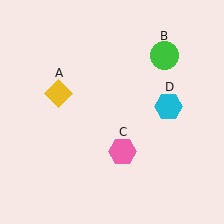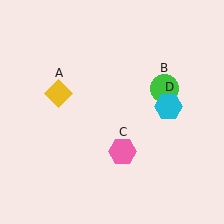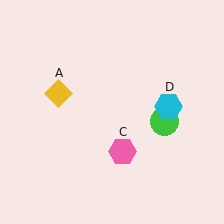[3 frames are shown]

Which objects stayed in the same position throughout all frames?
Yellow diamond (object A) and pink hexagon (object C) and cyan hexagon (object D) remained stationary.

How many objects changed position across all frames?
1 object changed position: green circle (object B).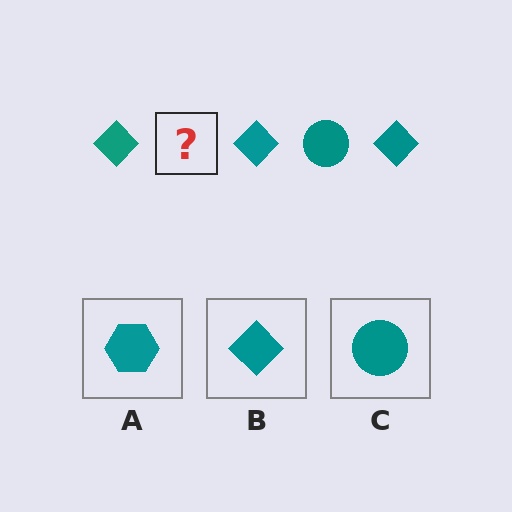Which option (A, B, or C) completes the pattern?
C.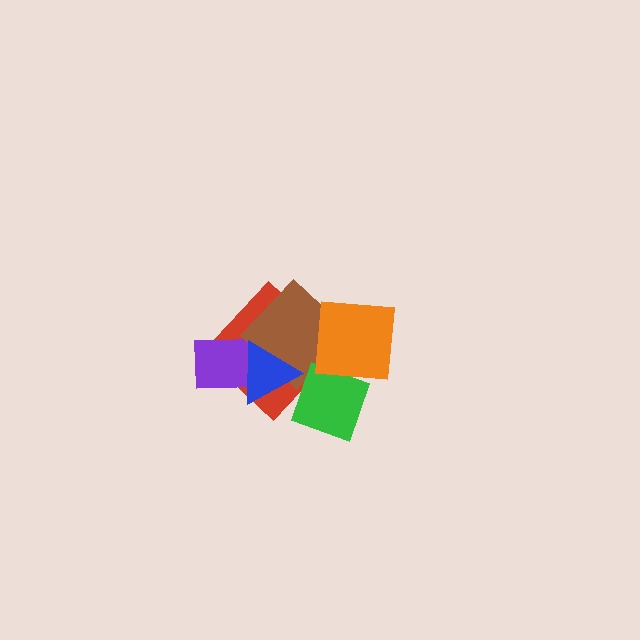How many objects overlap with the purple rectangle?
3 objects overlap with the purple rectangle.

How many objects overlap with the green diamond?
3 objects overlap with the green diamond.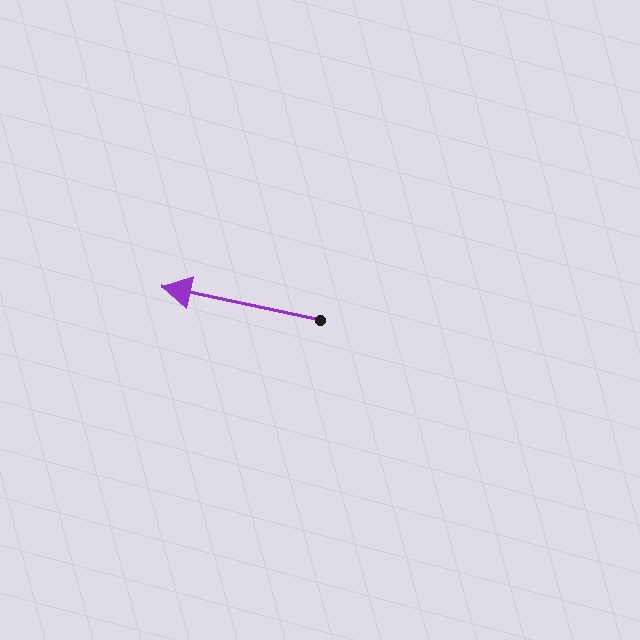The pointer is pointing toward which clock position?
Roughly 9 o'clock.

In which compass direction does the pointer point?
West.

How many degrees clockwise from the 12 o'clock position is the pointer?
Approximately 282 degrees.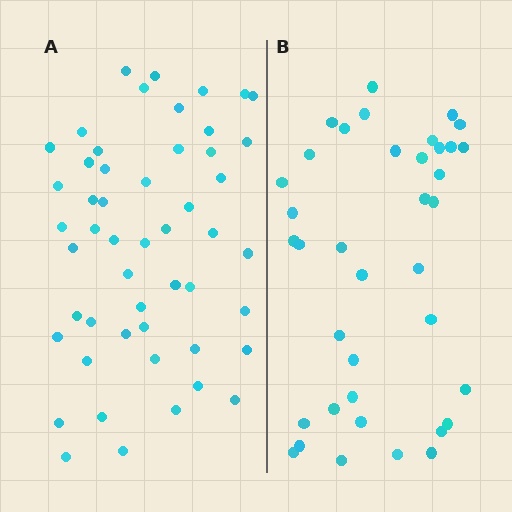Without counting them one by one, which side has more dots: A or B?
Region A (the left region) has more dots.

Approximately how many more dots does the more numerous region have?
Region A has approximately 15 more dots than region B.